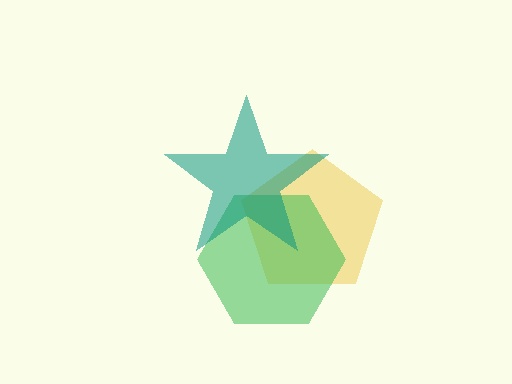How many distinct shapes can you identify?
There are 3 distinct shapes: a yellow pentagon, a green hexagon, a teal star.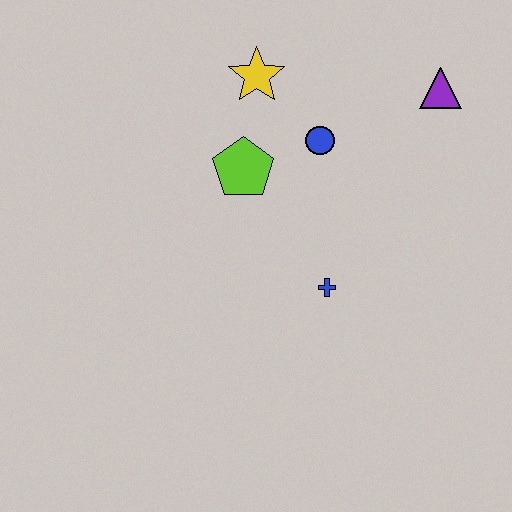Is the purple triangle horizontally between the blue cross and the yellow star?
No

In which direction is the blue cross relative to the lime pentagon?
The blue cross is below the lime pentagon.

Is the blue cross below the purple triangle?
Yes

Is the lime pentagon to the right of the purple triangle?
No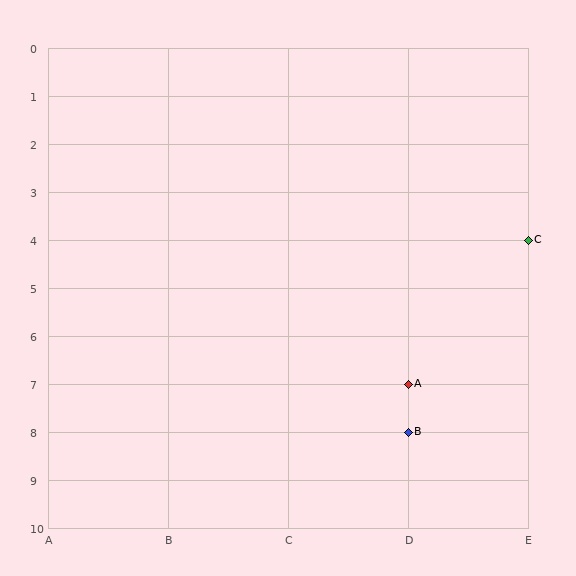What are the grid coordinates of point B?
Point B is at grid coordinates (D, 8).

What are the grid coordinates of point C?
Point C is at grid coordinates (E, 4).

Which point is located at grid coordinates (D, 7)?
Point A is at (D, 7).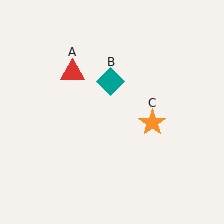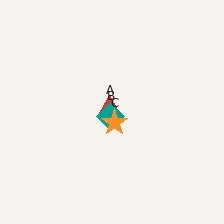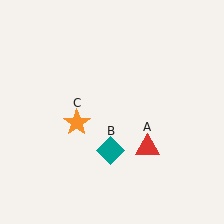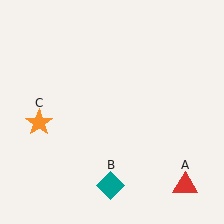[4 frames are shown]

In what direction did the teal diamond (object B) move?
The teal diamond (object B) moved down.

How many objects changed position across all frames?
3 objects changed position: red triangle (object A), teal diamond (object B), orange star (object C).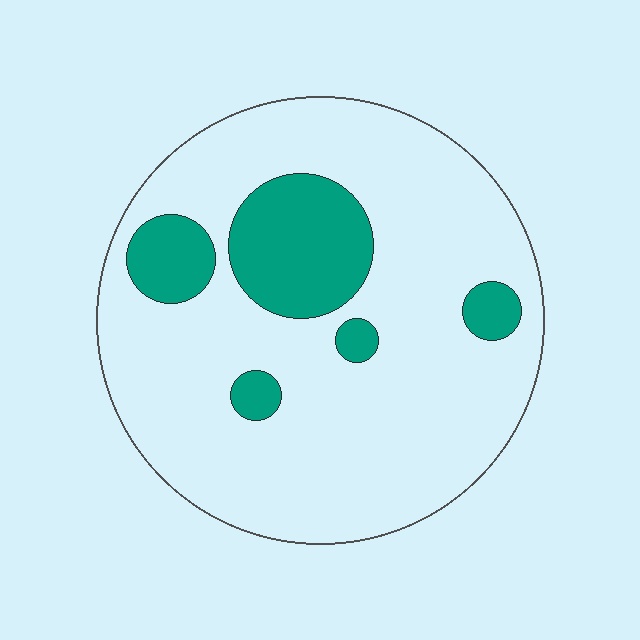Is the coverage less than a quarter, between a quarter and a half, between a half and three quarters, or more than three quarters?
Less than a quarter.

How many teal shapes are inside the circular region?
5.